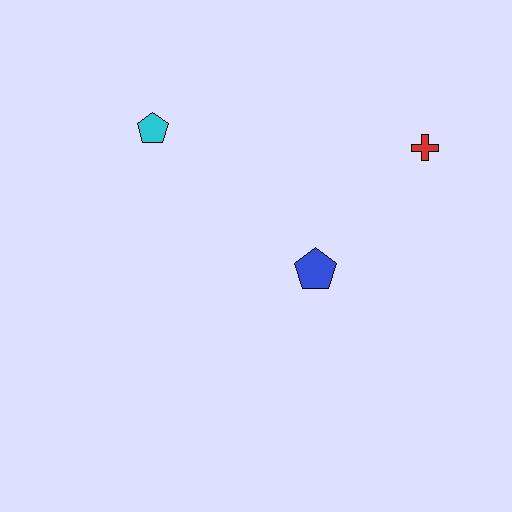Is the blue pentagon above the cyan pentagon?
No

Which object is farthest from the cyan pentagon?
The red cross is farthest from the cyan pentagon.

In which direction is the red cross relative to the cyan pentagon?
The red cross is to the right of the cyan pentagon.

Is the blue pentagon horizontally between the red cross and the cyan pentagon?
Yes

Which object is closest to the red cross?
The blue pentagon is closest to the red cross.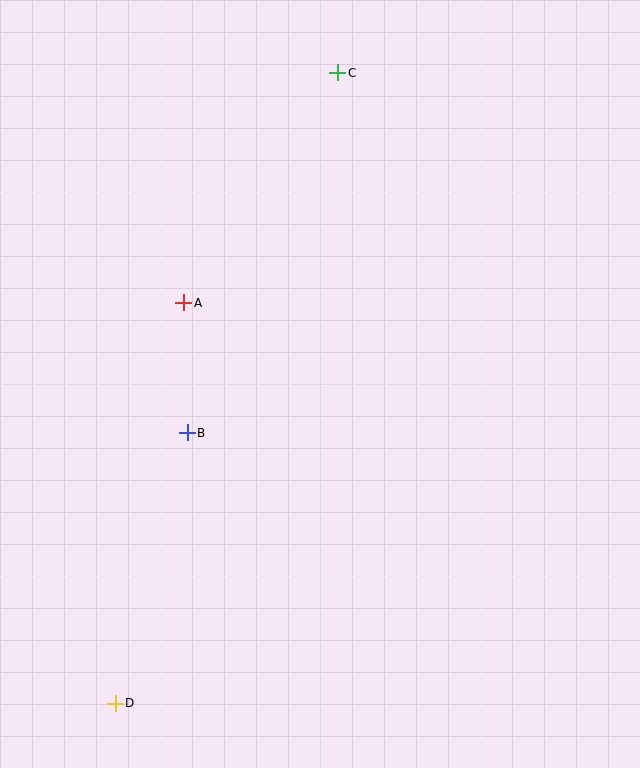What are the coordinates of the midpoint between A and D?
The midpoint between A and D is at (149, 503).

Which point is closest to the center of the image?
Point B at (187, 433) is closest to the center.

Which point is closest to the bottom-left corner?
Point D is closest to the bottom-left corner.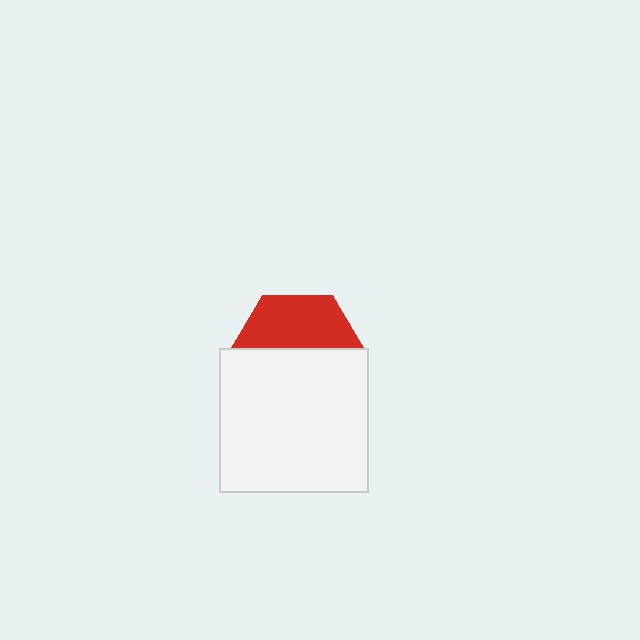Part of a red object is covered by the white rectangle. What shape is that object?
It is a hexagon.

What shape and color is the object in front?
The object in front is a white rectangle.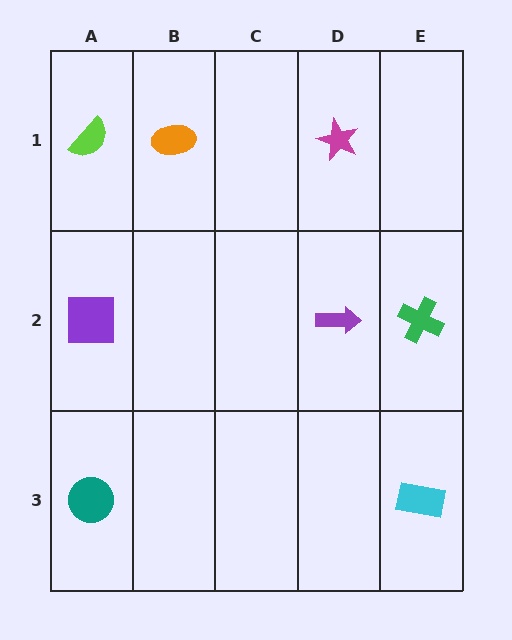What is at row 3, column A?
A teal circle.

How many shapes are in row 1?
3 shapes.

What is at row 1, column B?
An orange ellipse.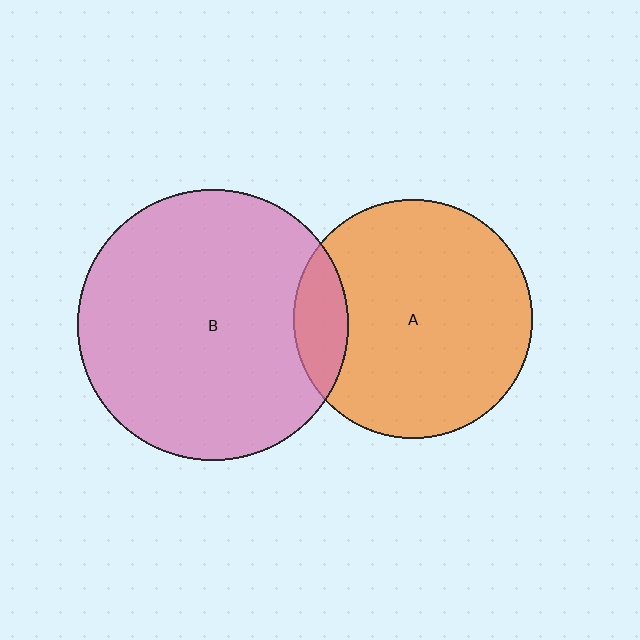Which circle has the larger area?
Circle B (pink).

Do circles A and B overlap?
Yes.